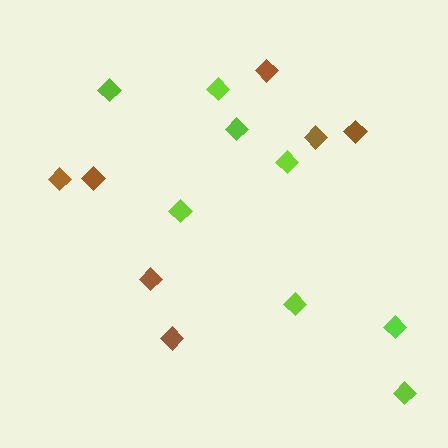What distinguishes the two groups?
There are 2 groups: one group of brown diamonds (7) and one group of lime diamonds (8).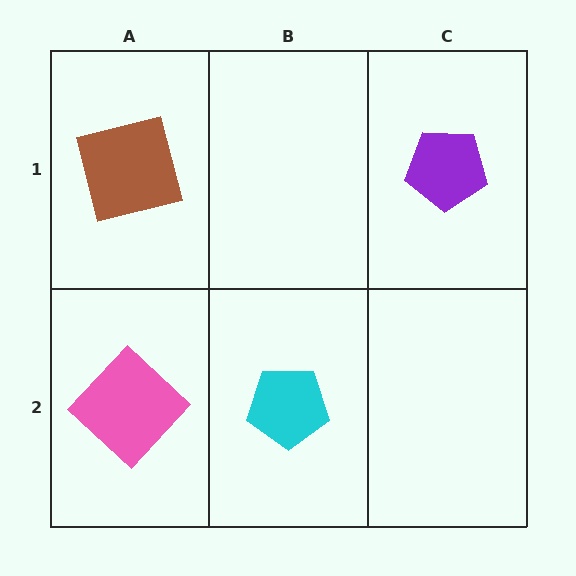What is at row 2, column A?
A pink diamond.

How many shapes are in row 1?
2 shapes.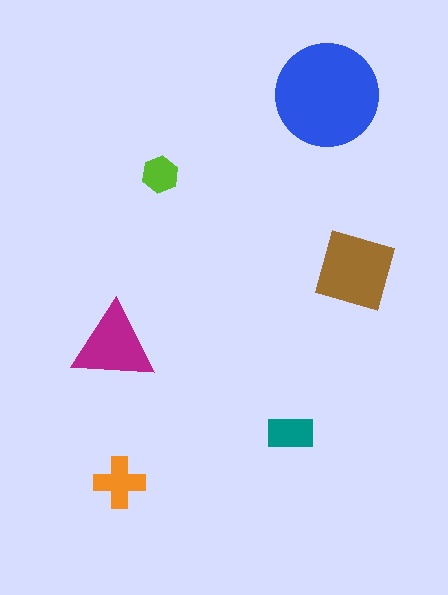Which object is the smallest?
The lime hexagon.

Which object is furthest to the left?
The magenta triangle is leftmost.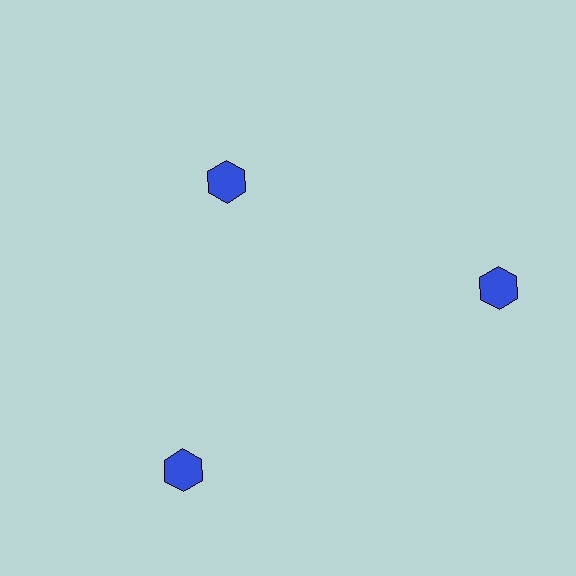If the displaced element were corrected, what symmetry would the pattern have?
It would have 3-fold rotational symmetry — the pattern would map onto itself every 120 degrees.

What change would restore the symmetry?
The symmetry would be restored by moving it outward, back onto the ring so that all 3 hexagons sit at equal angles and equal distance from the center.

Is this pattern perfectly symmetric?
No. The 3 blue hexagons are arranged in a ring, but one element near the 11 o'clock position is pulled inward toward the center, breaking the 3-fold rotational symmetry.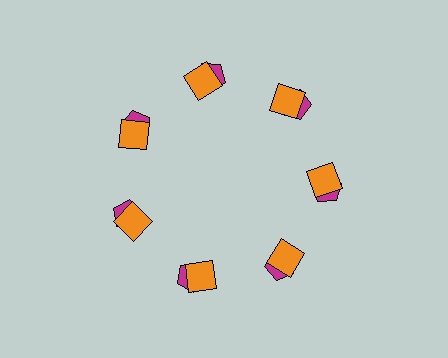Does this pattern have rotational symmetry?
Yes, this pattern has 7-fold rotational symmetry. It looks the same after rotating 51 degrees around the center.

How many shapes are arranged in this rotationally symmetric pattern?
There are 14 shapes, arranged in 7 groups of 2.